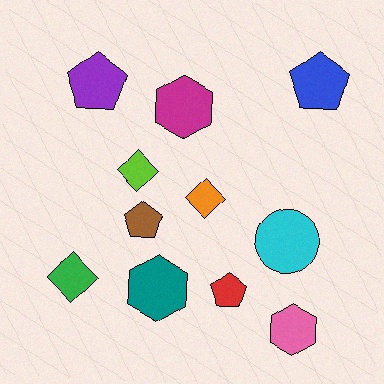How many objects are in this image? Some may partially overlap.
There are 11 objects.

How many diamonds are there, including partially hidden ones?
There are 3 diamonds.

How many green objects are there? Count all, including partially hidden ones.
There is 1 green object.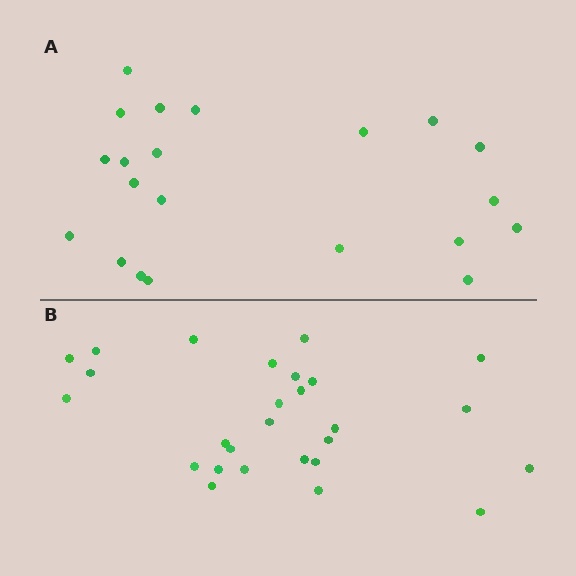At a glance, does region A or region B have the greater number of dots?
Region B (the bottom region) has more dots.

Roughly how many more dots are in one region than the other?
Region B has about 6 more dots than region A.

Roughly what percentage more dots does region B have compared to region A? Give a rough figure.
About 30% more.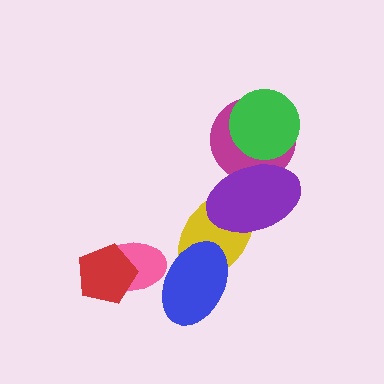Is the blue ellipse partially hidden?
No, no other shape covers it.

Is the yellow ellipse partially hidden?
Yes, it is partially covered by another shape.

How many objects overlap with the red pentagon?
1 object overlaps with the red pentagon.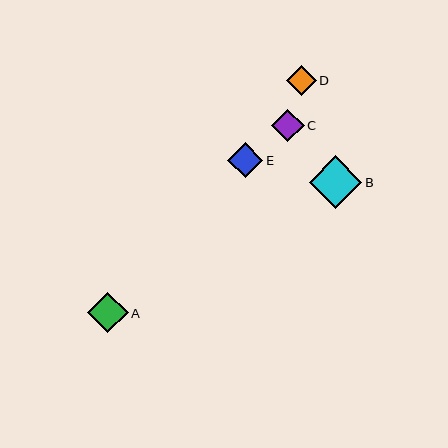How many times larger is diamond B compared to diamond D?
Diamond B is approximately 1.8 times the size of diamond D.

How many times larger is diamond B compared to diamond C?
Diamond B is approximately 1.6 times the size of diamond C.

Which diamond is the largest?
Diamond B is the largest with a size of approximately 52 pixels.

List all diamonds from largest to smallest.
From largest to smallest: B, A, E, C, D.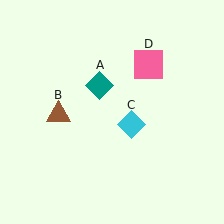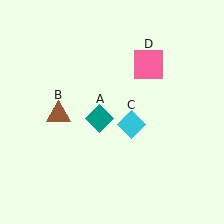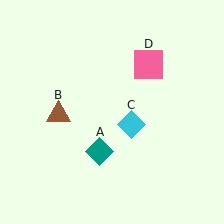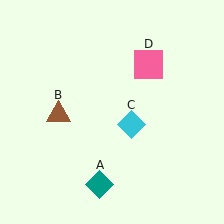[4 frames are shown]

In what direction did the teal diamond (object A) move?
The teal diamond (object A) moved down.